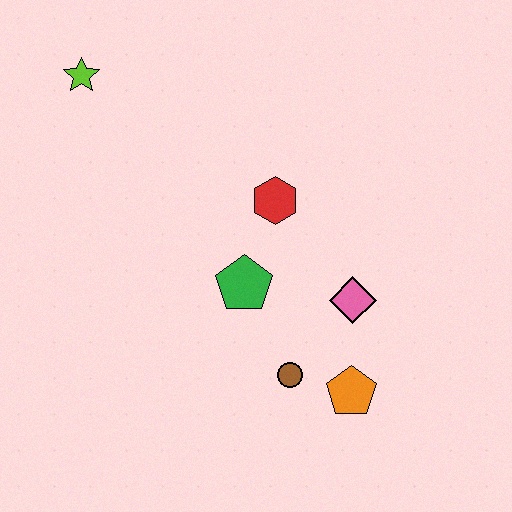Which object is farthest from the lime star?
The orange pentagon is farthest from the lime star.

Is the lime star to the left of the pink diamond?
Yes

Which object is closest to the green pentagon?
The red hexagon is closest to the green pentagon.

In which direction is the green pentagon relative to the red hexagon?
The green pentagon is below the red hexagon.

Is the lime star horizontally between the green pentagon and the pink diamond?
No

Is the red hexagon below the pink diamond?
No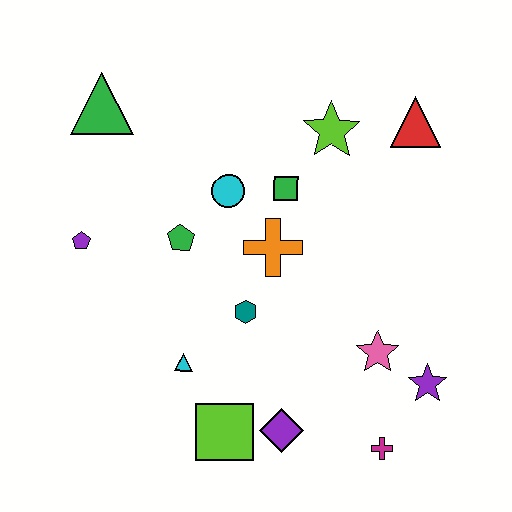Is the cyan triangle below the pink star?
Yes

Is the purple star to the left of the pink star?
No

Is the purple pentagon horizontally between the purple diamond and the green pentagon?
No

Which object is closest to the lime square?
The purple diamond is closest to the lime square.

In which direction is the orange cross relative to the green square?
The orange cross is below the green square.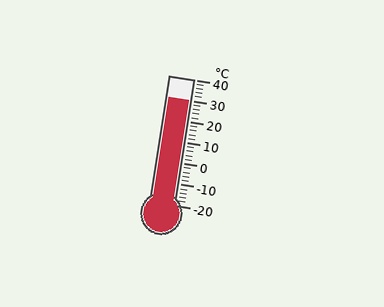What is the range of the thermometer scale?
The thermometer scale ranges from -20°C to 40°C.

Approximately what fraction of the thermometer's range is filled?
The thermometer is filled to approximately 85% of its range.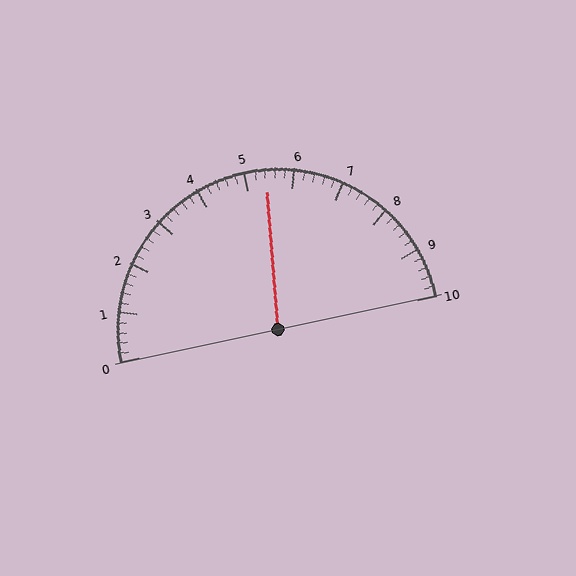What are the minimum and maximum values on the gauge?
The gauge ranges from 0 to 10.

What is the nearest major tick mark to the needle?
The nearest major tick mark is 5.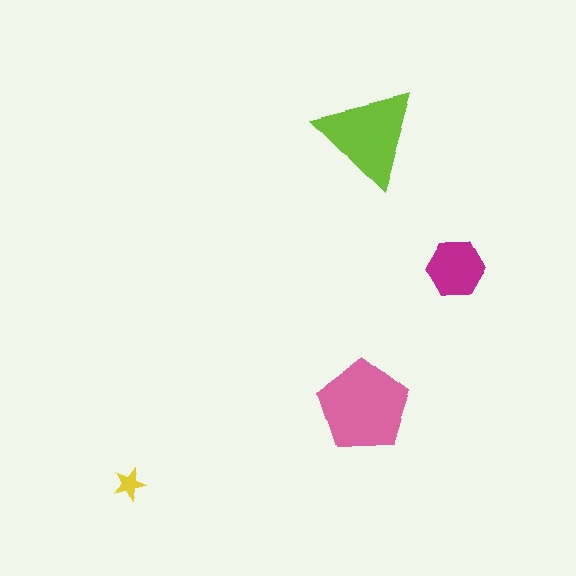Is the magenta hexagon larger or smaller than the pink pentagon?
Smaller.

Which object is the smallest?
The yellow star.